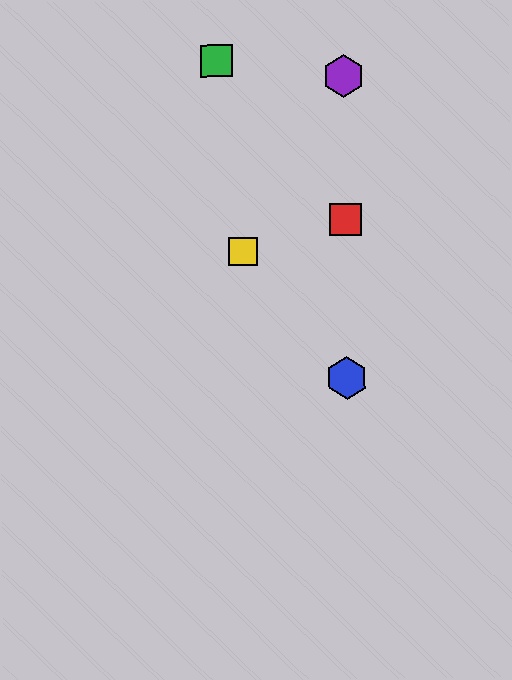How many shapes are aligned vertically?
3 shapes (the red square, the blue hexagon, the purple hexagon) are aligned vertically.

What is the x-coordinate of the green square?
The green square is at x≈216.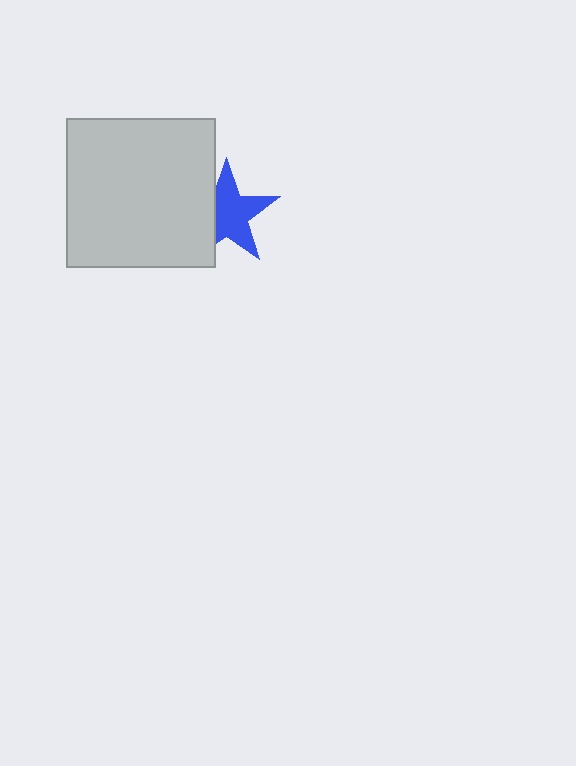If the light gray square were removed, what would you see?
You would see the complete blue star.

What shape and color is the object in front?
The object in front is a light gray square.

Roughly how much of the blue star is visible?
Most of it is visible (roughly 69%).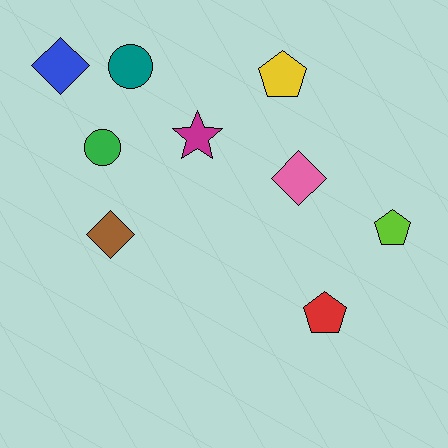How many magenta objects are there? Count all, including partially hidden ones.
There is 1 magenta object.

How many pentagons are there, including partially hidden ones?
There are 3 pentagons.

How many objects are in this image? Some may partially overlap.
There are 9 objects.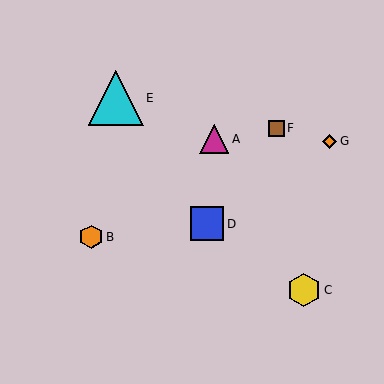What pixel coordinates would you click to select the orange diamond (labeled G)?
Click at (330, 141) to select the orange diamond G.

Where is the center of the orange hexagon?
The center of the orange hexagon is at (91, 237).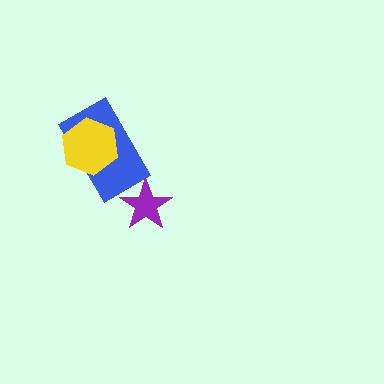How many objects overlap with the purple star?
0 objects overlap with the purple star.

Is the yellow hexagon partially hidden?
No, no other shape covers it.